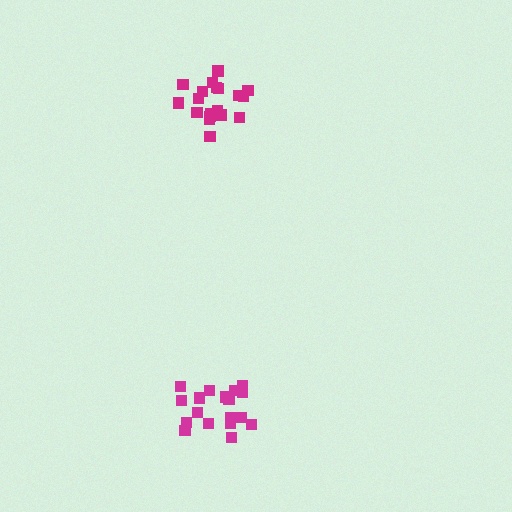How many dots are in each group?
Group 1: 19 dots, Group 2: 18 dots (37 total).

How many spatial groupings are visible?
There are 2 spatial groupings.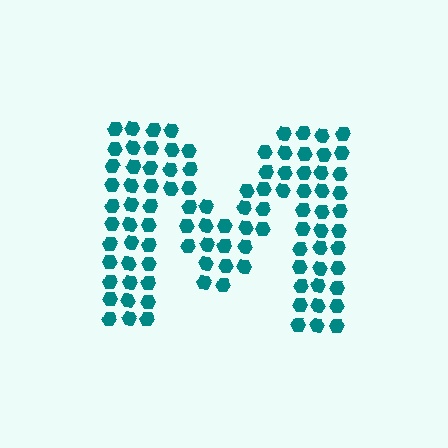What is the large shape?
The large shape is the letter M.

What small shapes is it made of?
It is made of small hexagons.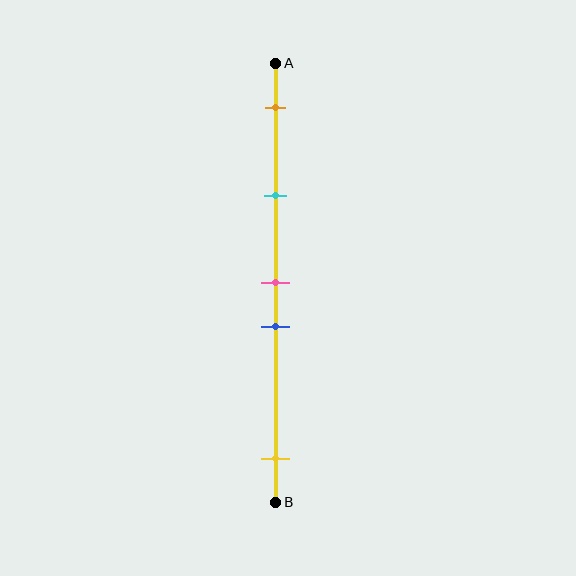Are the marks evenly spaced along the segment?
No, the marks are not evenly spaced.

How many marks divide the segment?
There are 5 marks dividing the segment.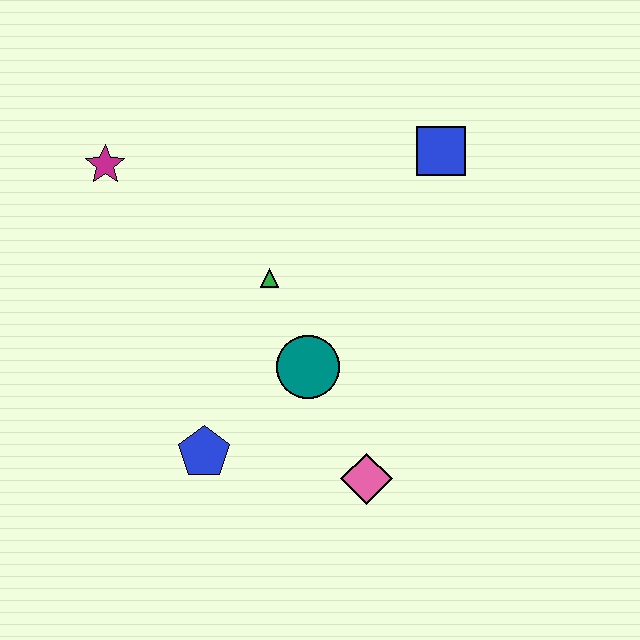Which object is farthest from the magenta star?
The pink diamond is farthest from the magenta star.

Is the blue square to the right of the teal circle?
Yes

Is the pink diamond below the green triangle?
Yes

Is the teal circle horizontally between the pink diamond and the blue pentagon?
Yes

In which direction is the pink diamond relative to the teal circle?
The pink diamond is below the teal circle.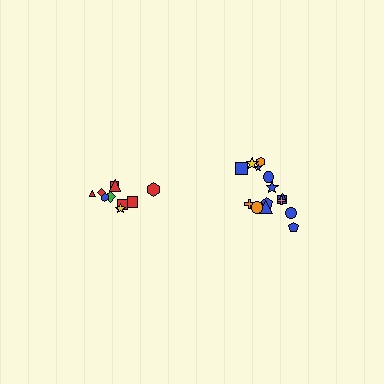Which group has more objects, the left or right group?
The right group.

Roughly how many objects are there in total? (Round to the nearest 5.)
Roughly 25 objects in total.